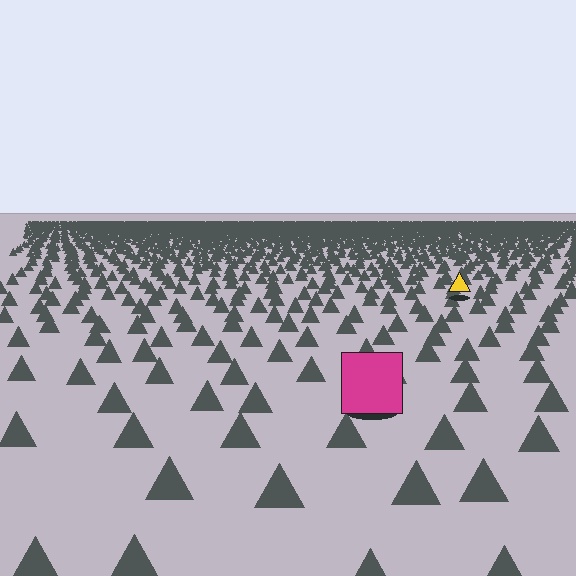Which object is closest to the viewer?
The magenta square is closest. The texture marks near it are larger and more spread out.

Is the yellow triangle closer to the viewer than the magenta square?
No. The magenta square is closer — you can tell from the texture gradient: the ground texture is coarser near it.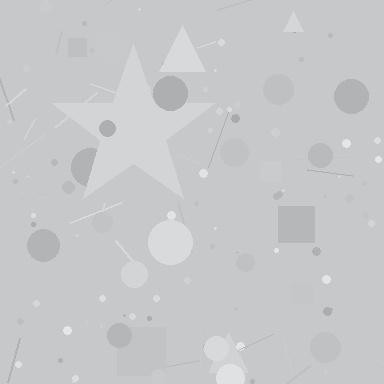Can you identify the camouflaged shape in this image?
The camouflaged shape is a star.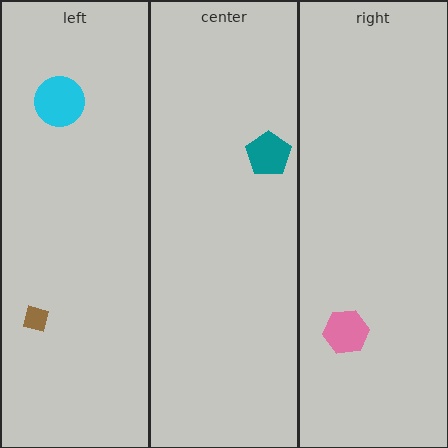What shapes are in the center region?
The teal pentagon.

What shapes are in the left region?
The brown square, the cyan circle.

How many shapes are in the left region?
2.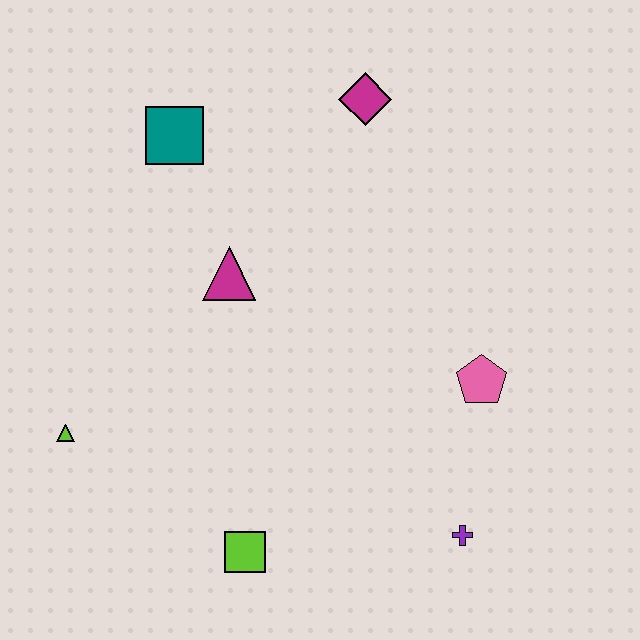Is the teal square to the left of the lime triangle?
No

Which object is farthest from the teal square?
The purple cross is farthest from the teal square.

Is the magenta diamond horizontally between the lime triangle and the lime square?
No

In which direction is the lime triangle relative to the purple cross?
The lime triangle is to the left of the purple cross.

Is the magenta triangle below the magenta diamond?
Yes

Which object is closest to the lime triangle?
The lime square is closest to the lime triangle.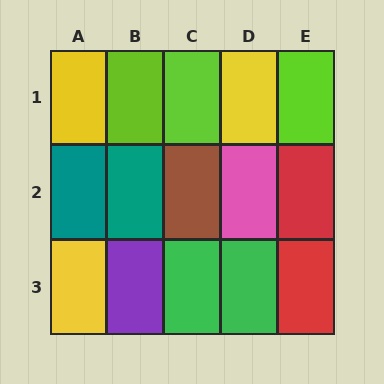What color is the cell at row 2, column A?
Teal.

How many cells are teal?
2 cells are teal.